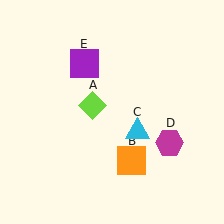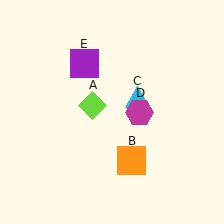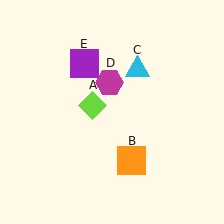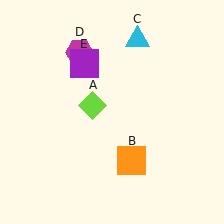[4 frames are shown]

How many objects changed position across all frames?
2 objects changed position: cyan triangle (object C), magenta hexagon (object D).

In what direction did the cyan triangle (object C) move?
The cyan triangle (object C) moved up.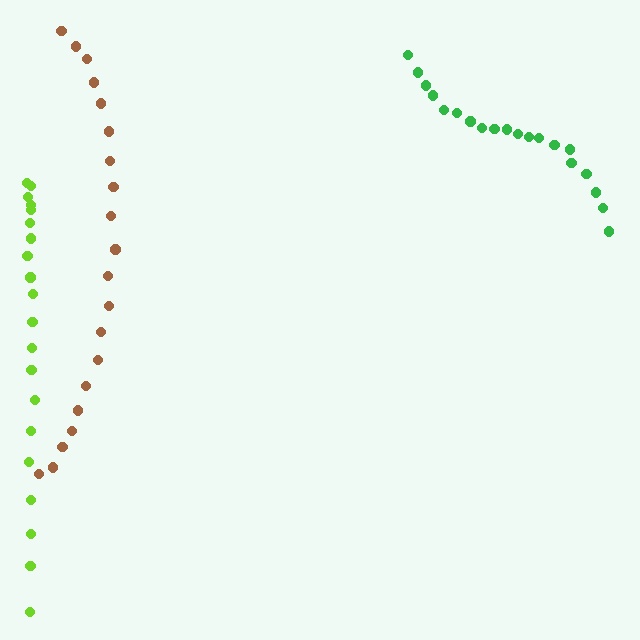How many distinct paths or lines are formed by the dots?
There are 3 distinct paths.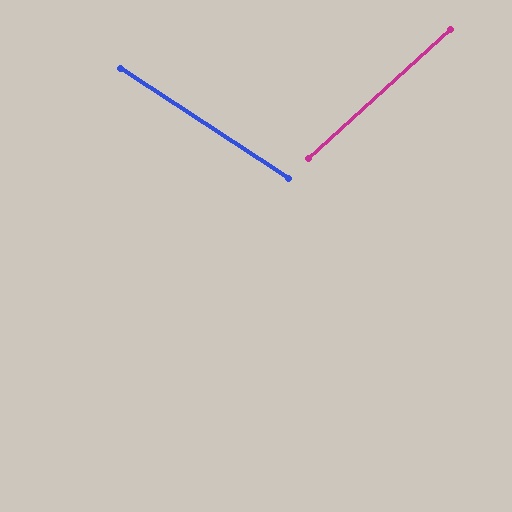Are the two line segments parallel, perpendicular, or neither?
Neither parallel nor perpendicular — they differ by about 76°.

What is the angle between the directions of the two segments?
Approximately 76 degrees.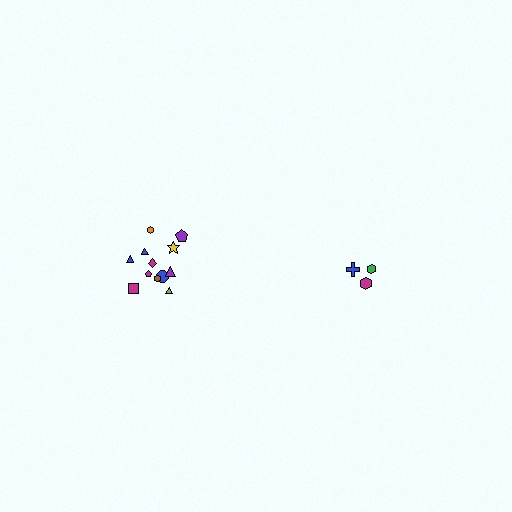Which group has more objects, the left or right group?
The left group.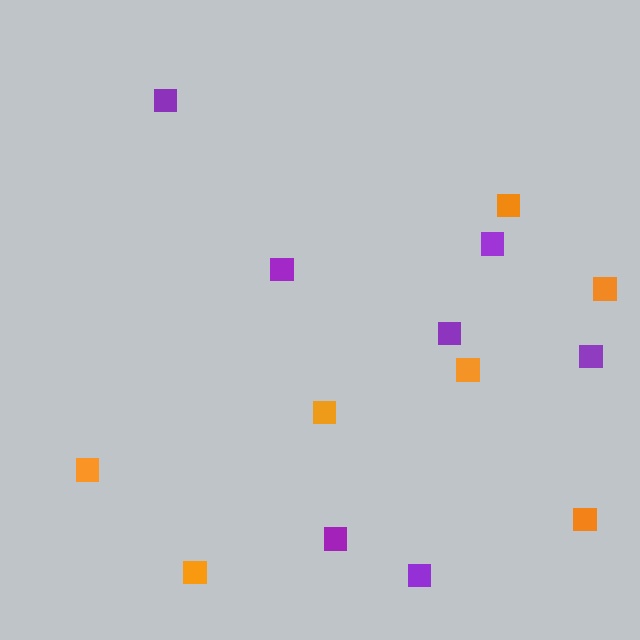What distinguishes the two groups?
There are 2 groups: one group of orange squares (7) and one group of purple squares (7).